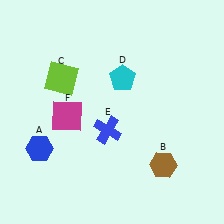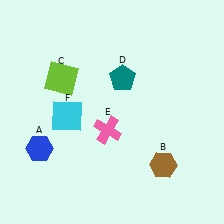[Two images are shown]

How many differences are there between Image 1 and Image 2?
There are 3 differences between the two images.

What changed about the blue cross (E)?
In Image 1, E is blue. In Image 2, it changed to pink.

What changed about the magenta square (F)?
In Image 1, F is magenta. In Image 2, it changed to cyan.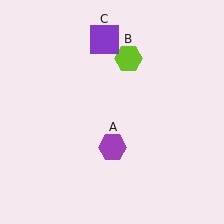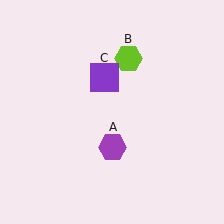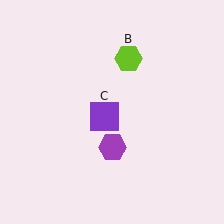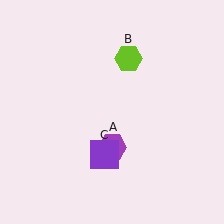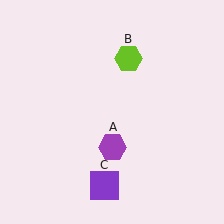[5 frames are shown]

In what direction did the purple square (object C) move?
The purple square (object C) moved down.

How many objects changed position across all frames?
1 object changed position: purple square (object C).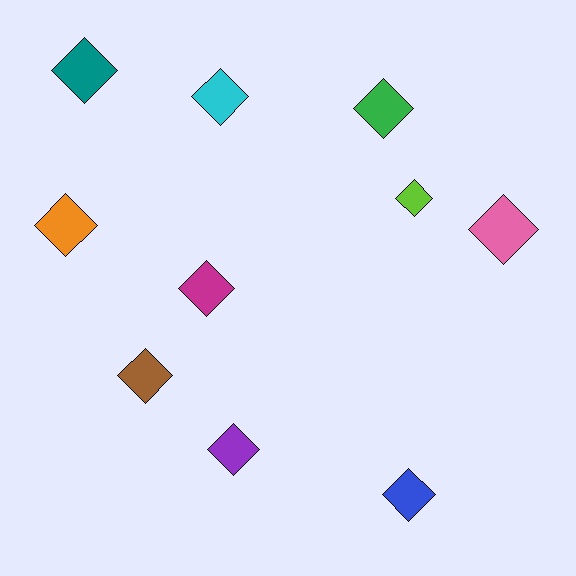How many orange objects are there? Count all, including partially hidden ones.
There is 1 orange object.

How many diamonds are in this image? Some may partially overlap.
There are 10 diamonds.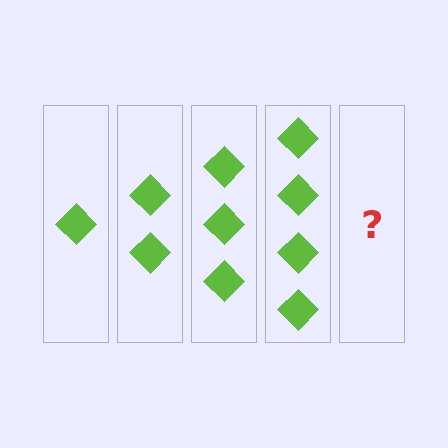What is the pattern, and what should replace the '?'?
The pattern is that each step adds one more diamond. The '?' should be 5 diamonds.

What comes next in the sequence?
The next element should be 5 diamonds.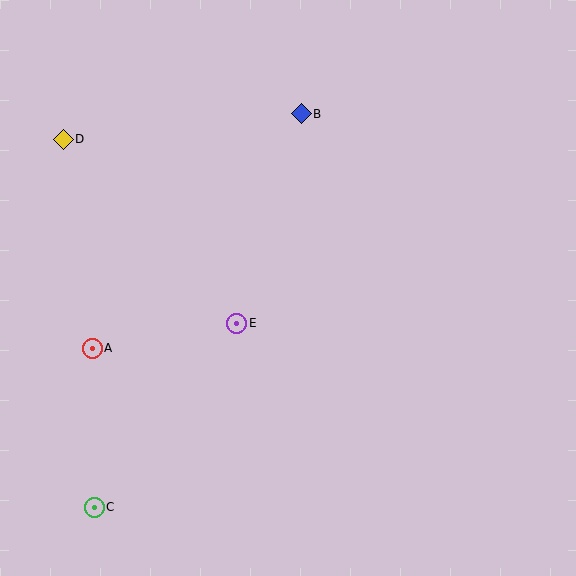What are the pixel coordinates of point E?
Point E is at (236, 323).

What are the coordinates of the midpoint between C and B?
The midpoint between C and B is at (198, 310).